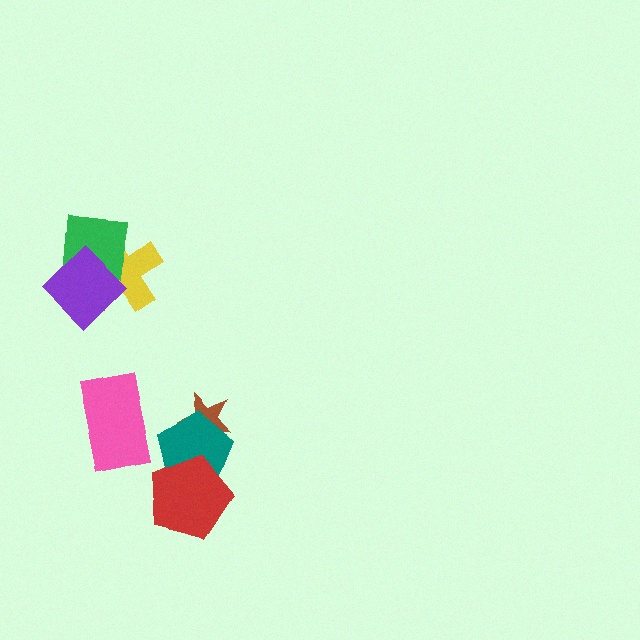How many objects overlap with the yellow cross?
2 objects overlap with the yellow cross.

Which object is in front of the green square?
The purple diamond is in front of the green square.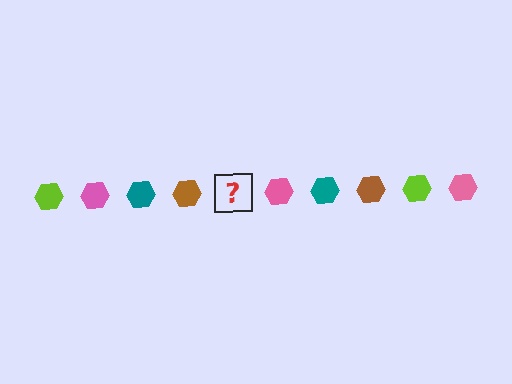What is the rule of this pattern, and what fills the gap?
The rule is that the pattern cycles through lime, pink, teal, brown hexagons. The gap should be filled with a lime hexagon.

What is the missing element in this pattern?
The missing element is a lime hexagon.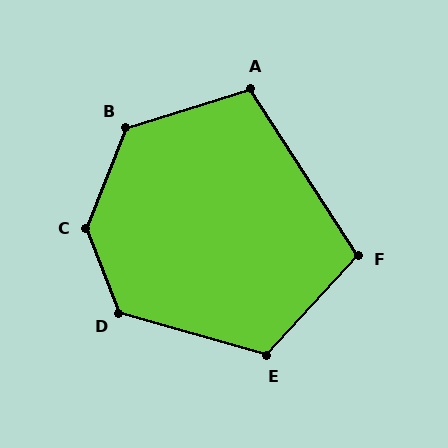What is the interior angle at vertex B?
Approximately 129 degrees (obtuse).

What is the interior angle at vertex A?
Approximately 106 degrees (obtuse).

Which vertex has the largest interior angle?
C, at approximately 138 degrees.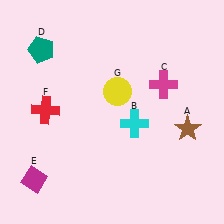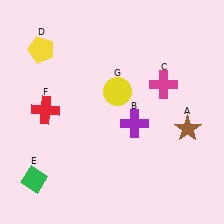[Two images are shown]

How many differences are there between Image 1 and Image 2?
There are 3 differences between the two images.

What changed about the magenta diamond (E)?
In Image 1, E is magenta. In Image 2, it changed to green.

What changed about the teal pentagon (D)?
In Image 1, D is teal. In Image 2, it changed to yellow.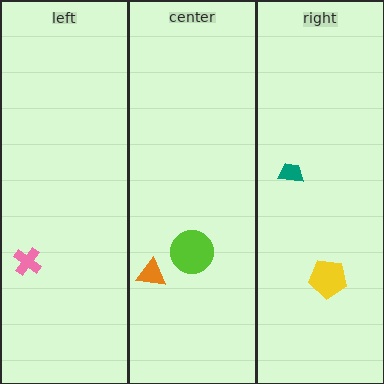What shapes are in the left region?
The pink cross.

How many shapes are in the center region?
2.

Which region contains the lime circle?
The center region.